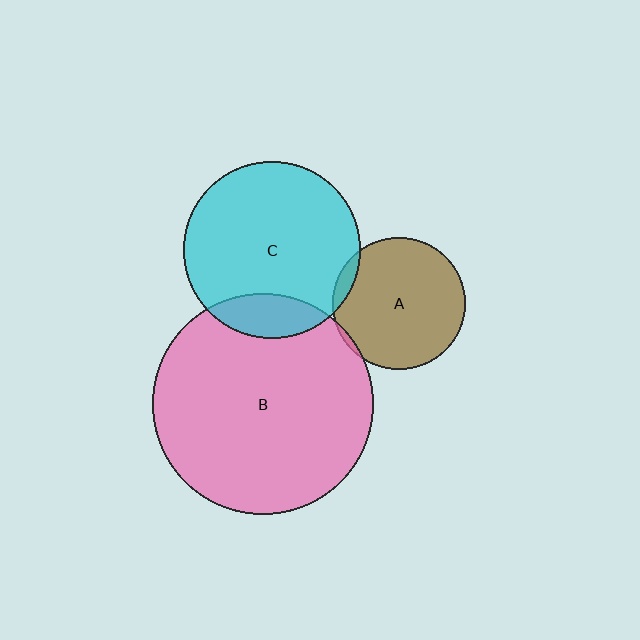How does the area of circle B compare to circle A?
Approximately 2.8 times.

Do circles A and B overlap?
Yes.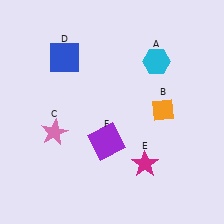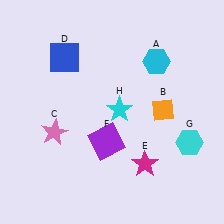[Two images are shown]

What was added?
A cyan hexagon (G), a cyan star (H) were added in Image 2.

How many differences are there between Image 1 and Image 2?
There are 2 differences between the two images.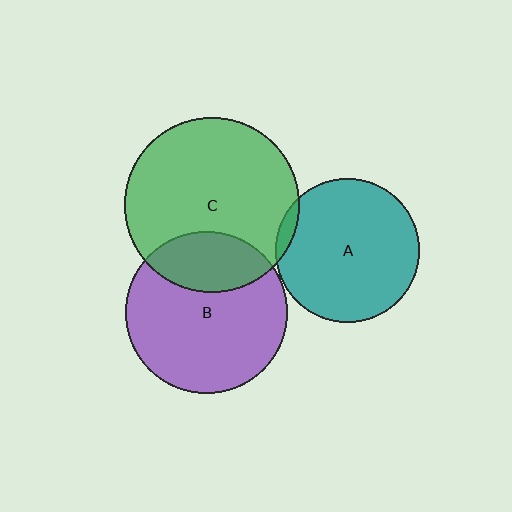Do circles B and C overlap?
Yes.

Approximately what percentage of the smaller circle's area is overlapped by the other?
Approximately 25%.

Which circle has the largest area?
Circle C (green).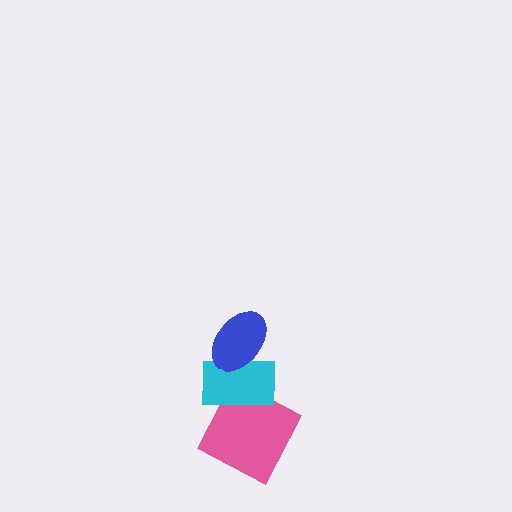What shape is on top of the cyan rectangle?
The blue ellipse is on top of the cyan rectangle.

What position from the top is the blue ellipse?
The blue ellipse is 1st from the top.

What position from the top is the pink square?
The pink square is 3rd from the top.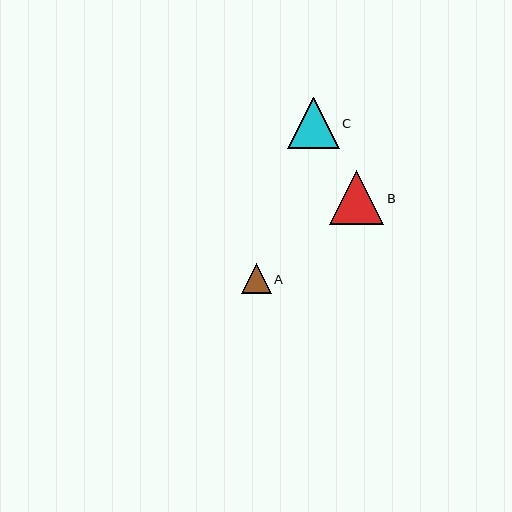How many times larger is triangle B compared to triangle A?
Triangle B is approximately 1.8 times the size of triangle A.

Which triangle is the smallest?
Triangle A is the smallest with a size of approximately 30 pixels.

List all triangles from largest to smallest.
From largest to smallest: B, C, A.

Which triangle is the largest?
Triangle B is the largest with a size of approximately 54 pixels.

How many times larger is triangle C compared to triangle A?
Triangle C is approximately 1.7 times the size of triangle A.